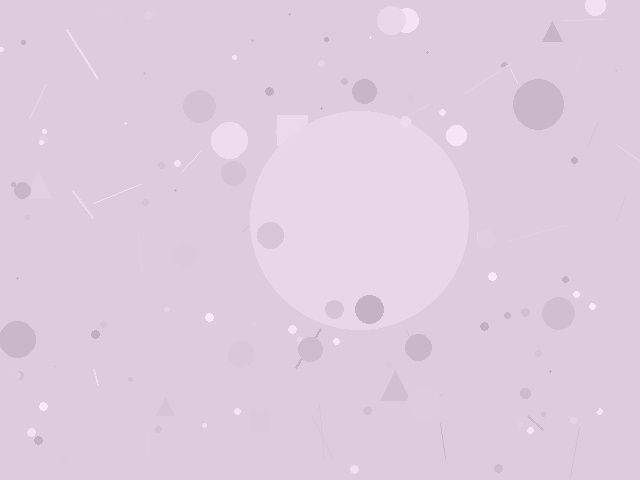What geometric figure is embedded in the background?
A circle is embedded in the background.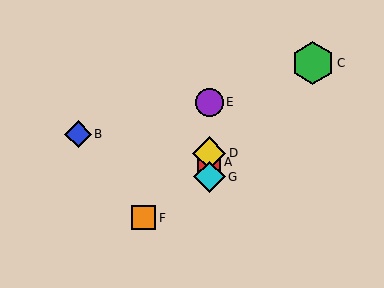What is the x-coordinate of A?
Object A is at x≈209.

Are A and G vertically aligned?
Yes, both are at x≈209.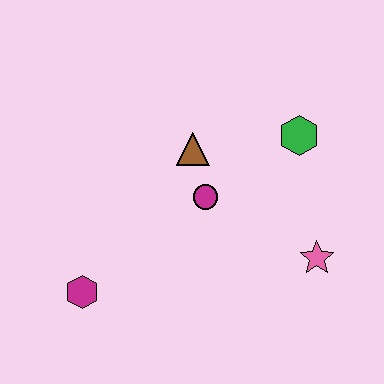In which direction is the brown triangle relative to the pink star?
The brown triangle is to the left of the pink star.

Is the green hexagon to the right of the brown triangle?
Yes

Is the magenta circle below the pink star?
No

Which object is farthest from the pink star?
The magenta hexagon is farthest from the pink star.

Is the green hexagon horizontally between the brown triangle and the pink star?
Yes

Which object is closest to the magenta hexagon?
The magenta circle is closest to the magenta hexagon.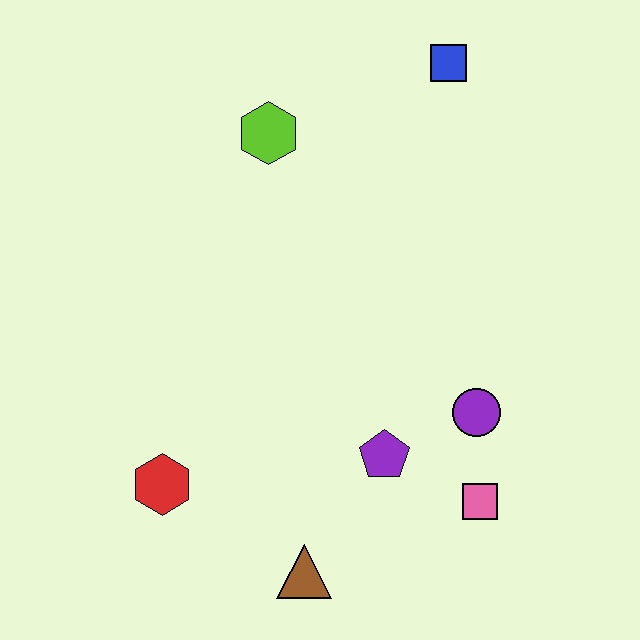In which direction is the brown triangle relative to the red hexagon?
The brown triangle is to the right of the red hexagon.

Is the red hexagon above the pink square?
Yes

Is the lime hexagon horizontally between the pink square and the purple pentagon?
No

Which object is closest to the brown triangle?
The purple pentagon is closest to the brown triangle.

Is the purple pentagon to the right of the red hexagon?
Yes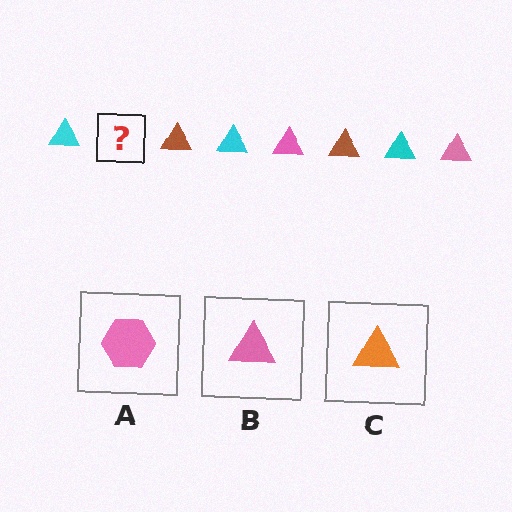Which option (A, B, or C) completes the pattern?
B.